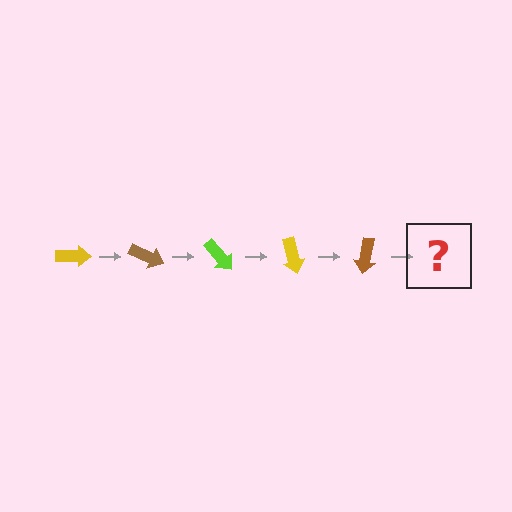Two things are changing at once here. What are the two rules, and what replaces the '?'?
The two rules are that it rotates 25 degrees each step and the color cycles through yellow, brown, and lime. The '?' should be a lime arrow, rotated 125 degrees from the start.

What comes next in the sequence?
The next element should be a lime arrow, rotated 125 degrees from the start.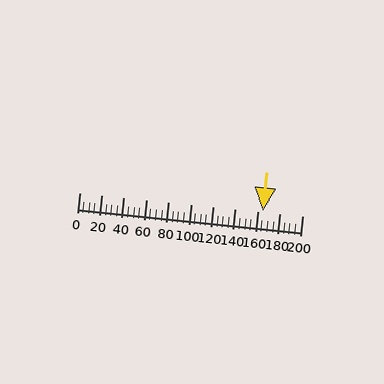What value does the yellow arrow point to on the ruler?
The yellow arrow points to approximately 165.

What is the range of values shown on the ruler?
The ruler shows values from 0 to 200.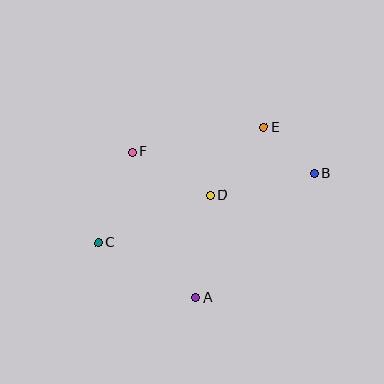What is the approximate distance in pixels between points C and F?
The distance between C and F is approximately 97 pixels.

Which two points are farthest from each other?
Points B and C are farthest from each other.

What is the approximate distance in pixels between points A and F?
The distance between A and F is approximately 159 pixels.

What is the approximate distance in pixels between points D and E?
The distance between D and E is approximately 87 pixels.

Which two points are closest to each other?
Points B and E are closest to each other.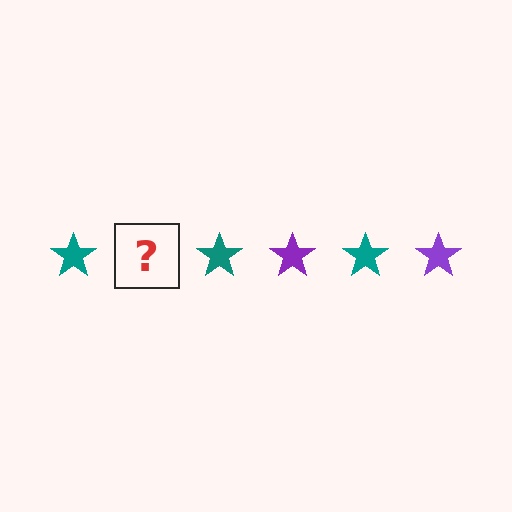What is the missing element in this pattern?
The missing element is a purple star.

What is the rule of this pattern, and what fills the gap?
The rule is that the pattern cycles through teal, purple stars. The gap should be filled with a purple star.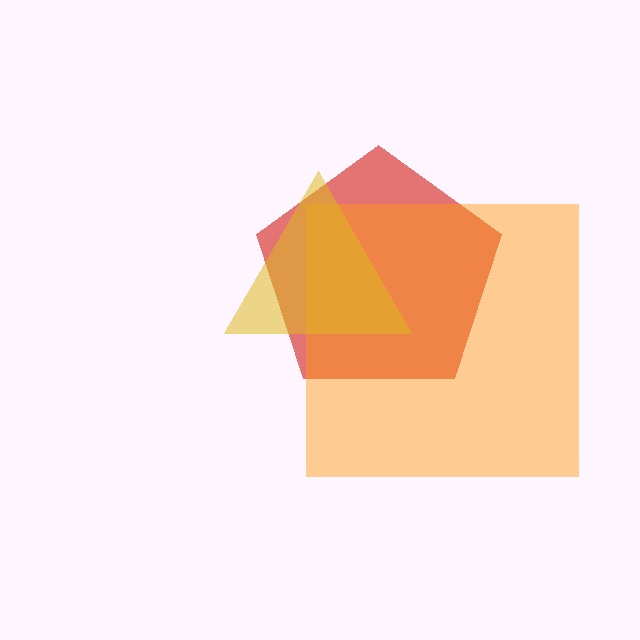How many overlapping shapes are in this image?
There are 3 overlapping shapes in the image.